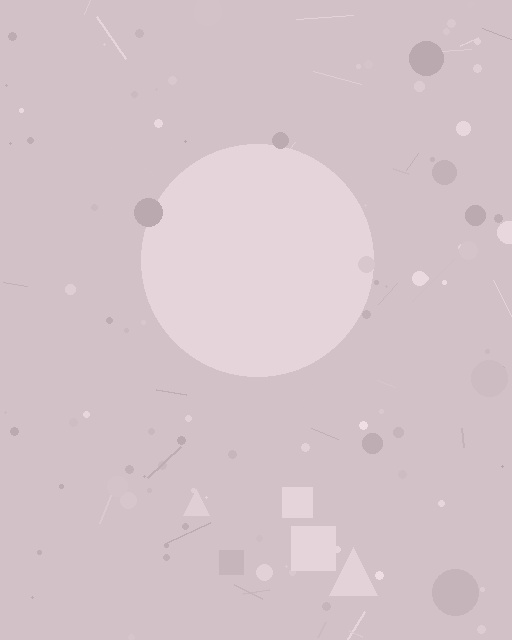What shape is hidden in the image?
A circle is hidden in the image.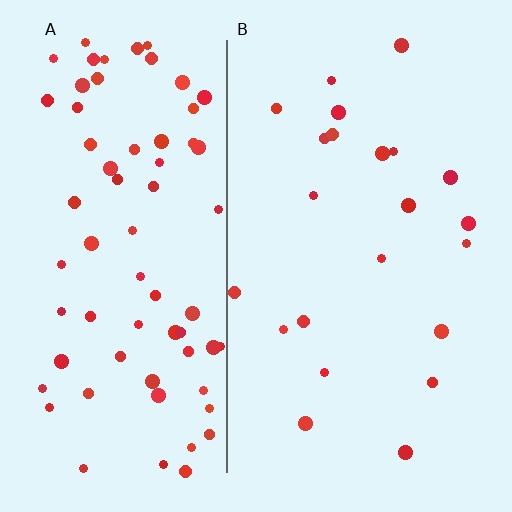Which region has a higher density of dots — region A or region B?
A (the left).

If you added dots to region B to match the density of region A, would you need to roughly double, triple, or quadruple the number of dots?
Approximately triple.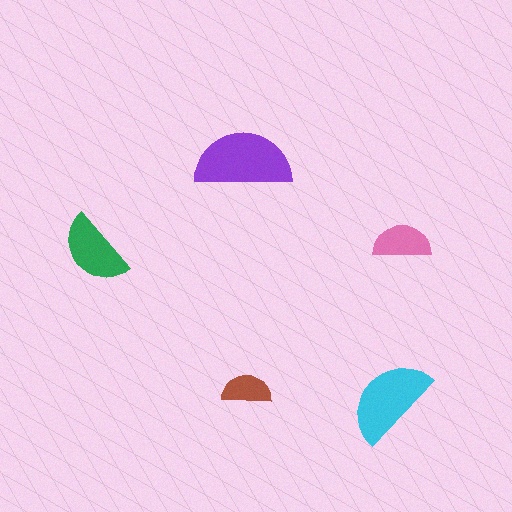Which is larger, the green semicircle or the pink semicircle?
The green one.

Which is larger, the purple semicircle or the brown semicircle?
The purple one.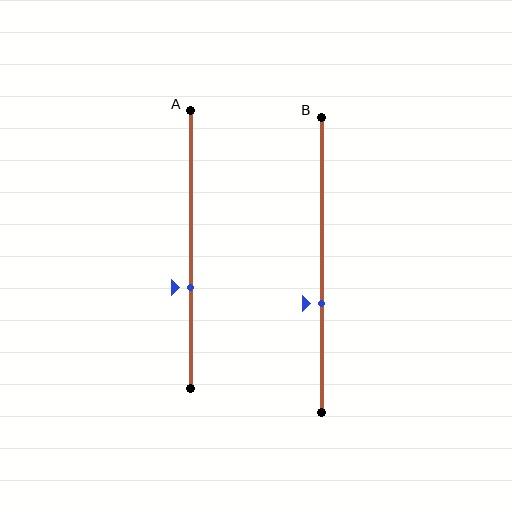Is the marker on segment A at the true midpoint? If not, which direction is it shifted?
No, the marker on segment A is shifted downward by about 13% of the segment length.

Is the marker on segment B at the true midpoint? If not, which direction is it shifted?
No, the marker on segment B is shifted downward by about 13% of the segment length.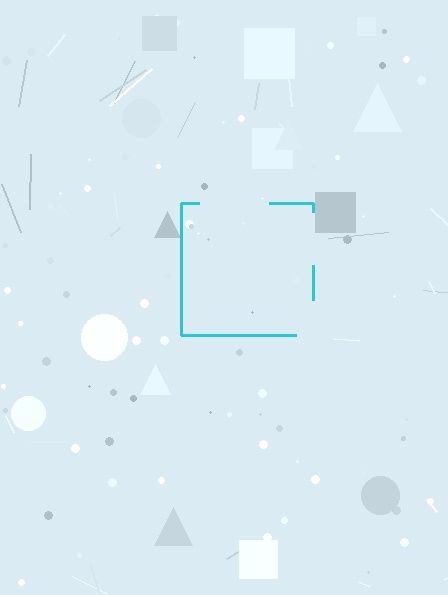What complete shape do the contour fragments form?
The contour fragments form a square.